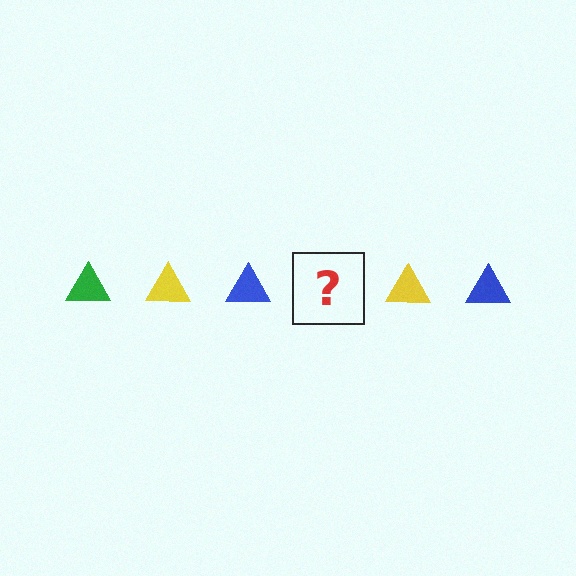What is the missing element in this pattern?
The missing element is a green triangle.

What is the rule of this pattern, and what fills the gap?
The rule is that the pattern cycles through green, yellow, blue triangles. The gap should be filled with a green triangle.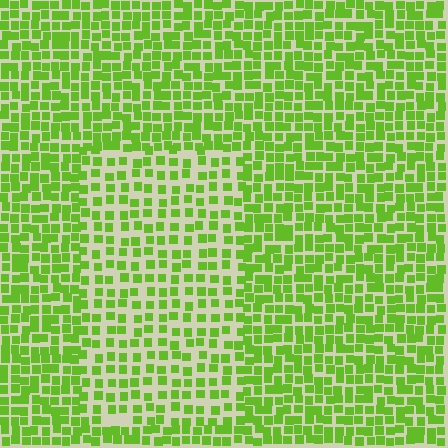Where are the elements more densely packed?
The elements are more densely packed outside the rectangle boundary.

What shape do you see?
I see a rectangle.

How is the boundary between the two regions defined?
The boundary is defined by a change in element density (approximately 1.6x ratio). All elements are the same color, size, and shape.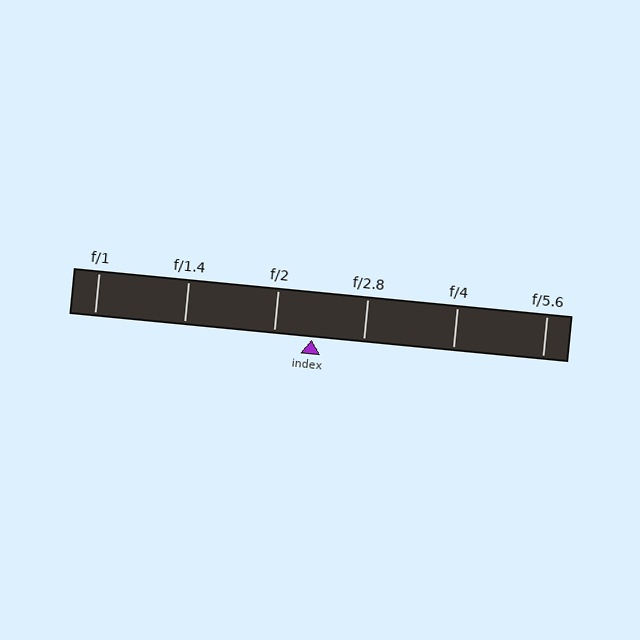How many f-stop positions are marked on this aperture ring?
There are 6 f-stop positions marked.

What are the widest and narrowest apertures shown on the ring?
The widest aperture shown is f/1 and the narrowest is f/5.6.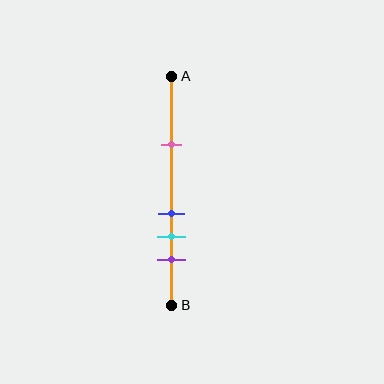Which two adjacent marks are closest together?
The blue and cyan marks are the closest adjacent pair.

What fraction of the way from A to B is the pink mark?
The pink mark is approximately 30% (0.3) of the way from A to B.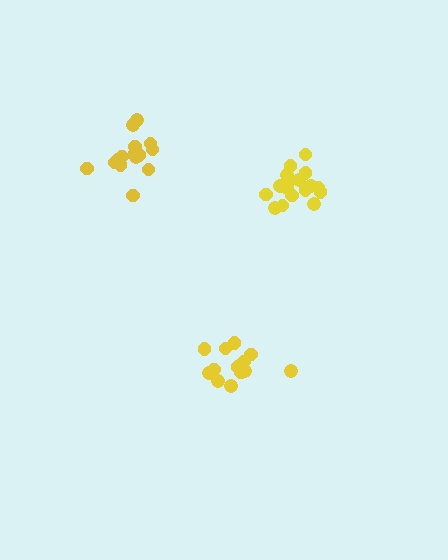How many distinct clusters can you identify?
There are 3 distinct clusters.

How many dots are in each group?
Group 1: 15 dots, Group 2: 13 dots, Group 3: 18 dots (46 total).